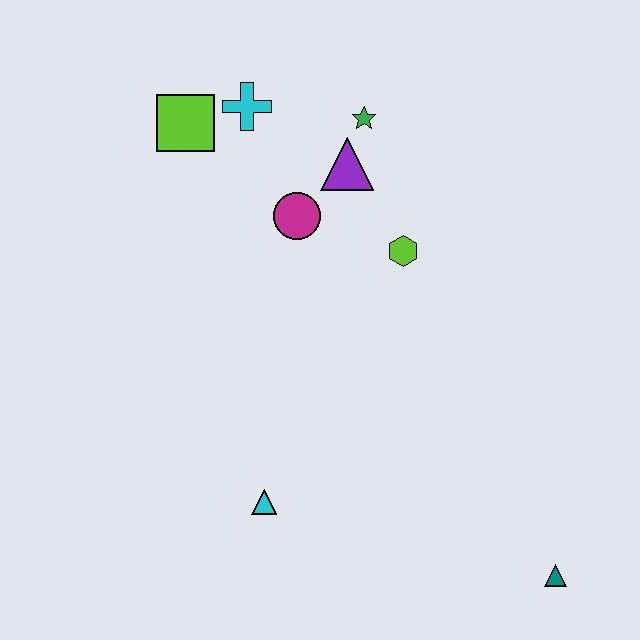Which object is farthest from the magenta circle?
The teal triangle is farthest from the magenta circle.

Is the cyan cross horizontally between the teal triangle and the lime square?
Yes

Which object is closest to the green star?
The purple triangle is closest to the green star.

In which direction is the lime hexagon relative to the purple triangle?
The lime hexagon is below the purple triangle.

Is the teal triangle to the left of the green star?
No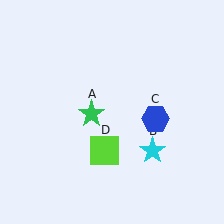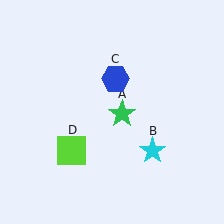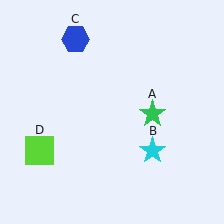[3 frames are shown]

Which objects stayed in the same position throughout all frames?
Cyan star (object B) remained stationary.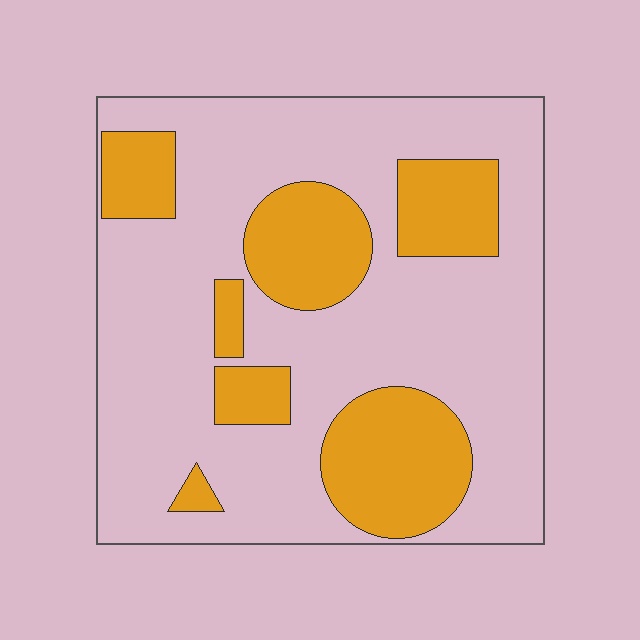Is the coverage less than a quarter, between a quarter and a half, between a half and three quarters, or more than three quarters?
Between a quarter and a half.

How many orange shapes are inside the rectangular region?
7.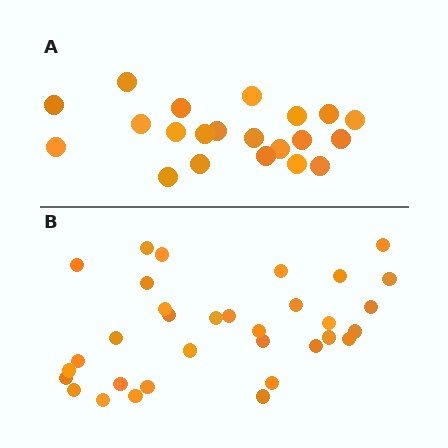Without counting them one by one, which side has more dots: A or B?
Region B (the bottom region) has more dots.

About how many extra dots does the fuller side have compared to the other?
Region B has roughly 12 or so more dots than region A.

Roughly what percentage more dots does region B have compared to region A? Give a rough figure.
About 55% more.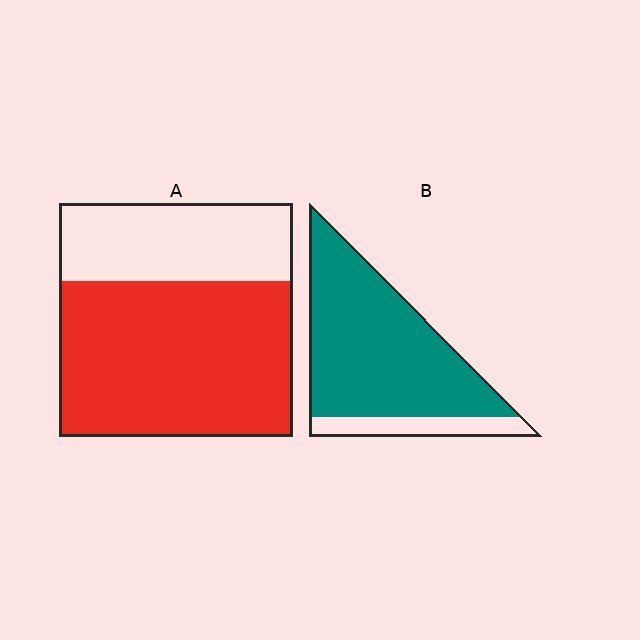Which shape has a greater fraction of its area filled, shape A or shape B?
Shape B.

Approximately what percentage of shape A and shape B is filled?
A is approximately 65% and B is approximately 85%.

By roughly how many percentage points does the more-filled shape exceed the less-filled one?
By roughly 15 percentage points (B over A).